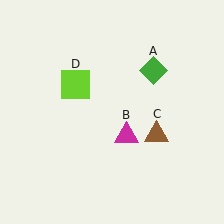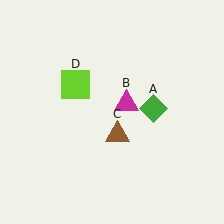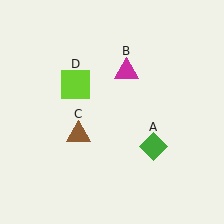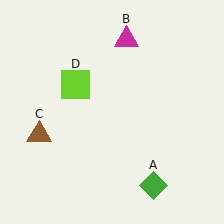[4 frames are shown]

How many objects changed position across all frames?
3 objects changed position: green diamond (object A), magenta triangle (object B), brown triangle (object C).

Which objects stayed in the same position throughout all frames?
Lime square (object D) remained stationary.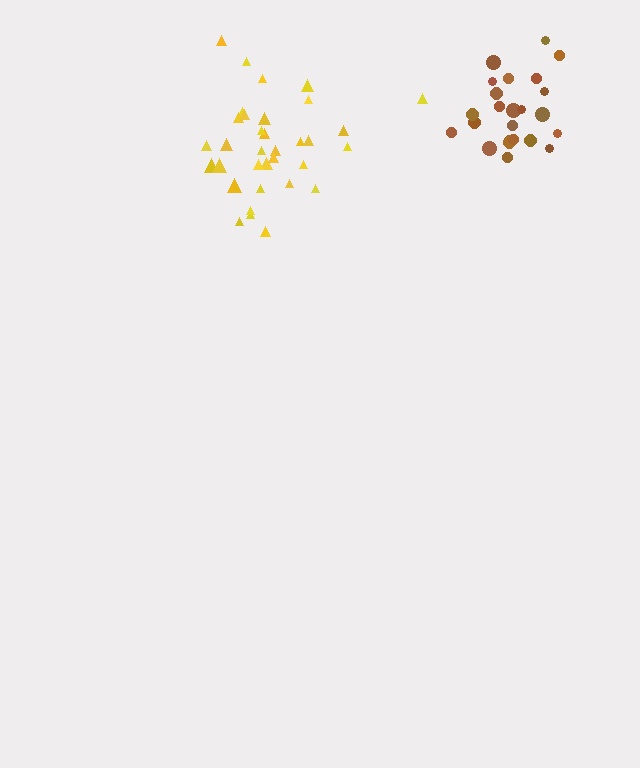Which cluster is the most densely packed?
Brown.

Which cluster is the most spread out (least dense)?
Yellow.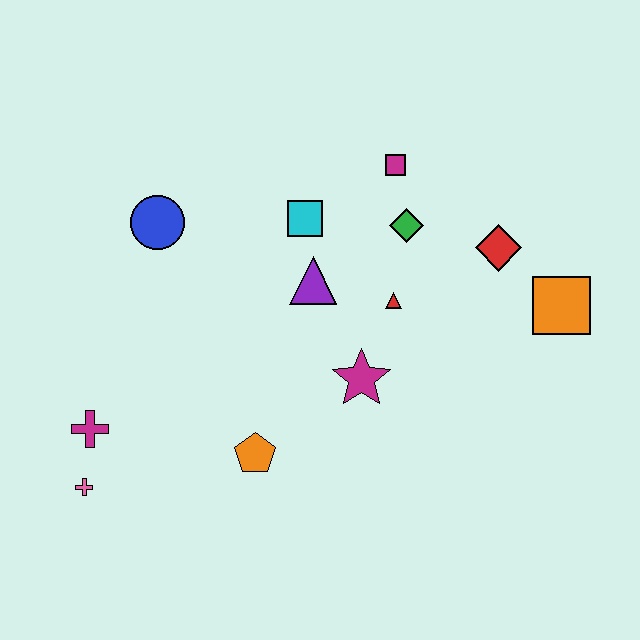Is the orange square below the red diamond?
Yes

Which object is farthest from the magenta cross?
The orange square is farthest from the magenta cross.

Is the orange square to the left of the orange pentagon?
No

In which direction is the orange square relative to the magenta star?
The orange square is to the right of the magenta star.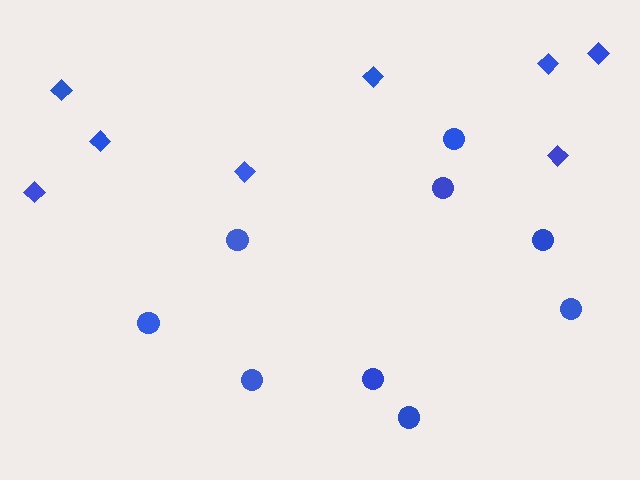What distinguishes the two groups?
There are 2 groups: one group of diamonds (8) and one group of circles (9).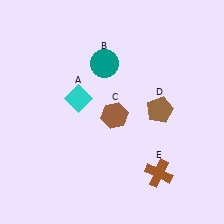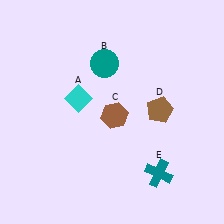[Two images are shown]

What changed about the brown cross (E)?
In Image 1, E is brown. In Image 2, it changed to teal.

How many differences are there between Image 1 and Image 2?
There is 1 difference between the two images.